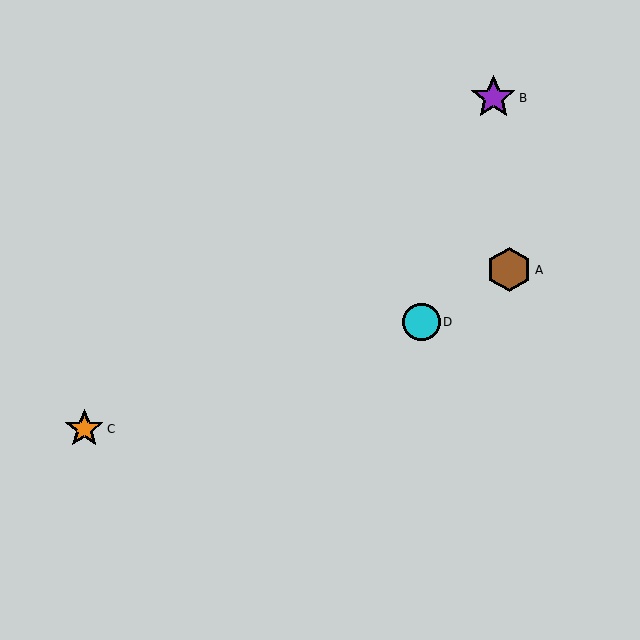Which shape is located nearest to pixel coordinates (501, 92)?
The purple star (labeled B) at (493, 98) is nearest to that location.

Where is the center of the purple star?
The center of the purple star is at (493, 98).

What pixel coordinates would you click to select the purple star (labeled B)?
Click at (493, 98) to select the purple star B.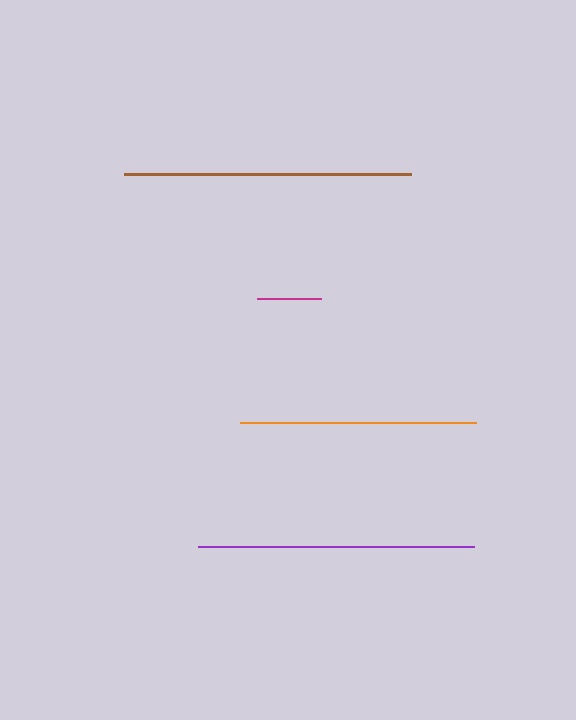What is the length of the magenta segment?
The magenta segment is approximately 65 pixels long.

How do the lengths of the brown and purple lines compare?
The brown and purple lines are approximately the same length.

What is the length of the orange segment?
The orange segment is approximately 236 pixels long.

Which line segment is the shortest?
The magenta line is the shortest at approximately 65 pixels.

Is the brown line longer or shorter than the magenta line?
The brown line is longer than the magenta line.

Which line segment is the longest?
The brown line is the longest at approximately 287 pixels.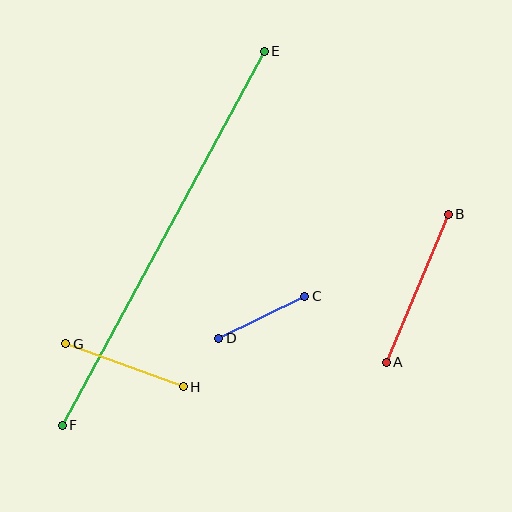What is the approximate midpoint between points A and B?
The midpoint is at approximately (417, 288) pixels.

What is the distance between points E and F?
The distance is approximately 425 pixels.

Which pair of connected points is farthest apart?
Points E and F are farthest apart.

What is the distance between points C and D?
The distance is approximately 95 pixels.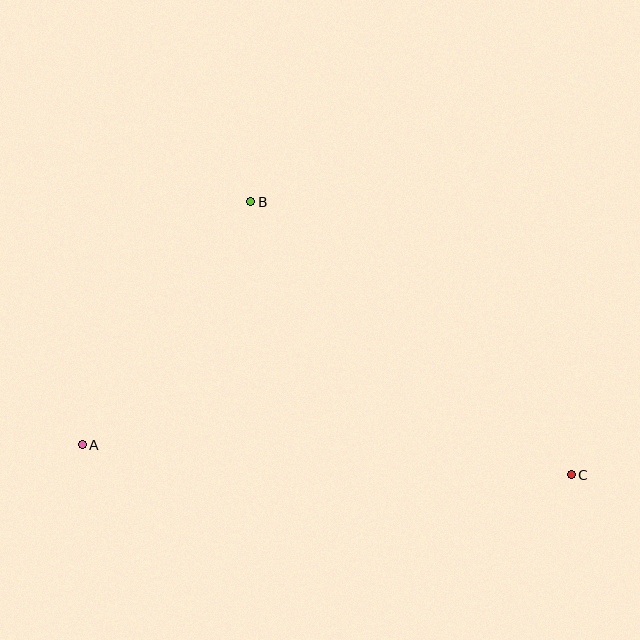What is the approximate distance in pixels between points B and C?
The distance between B and C is approximately 421 pixels.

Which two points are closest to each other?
Points A and B are closest to each other.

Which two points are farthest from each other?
Points A and C are farthest from each other.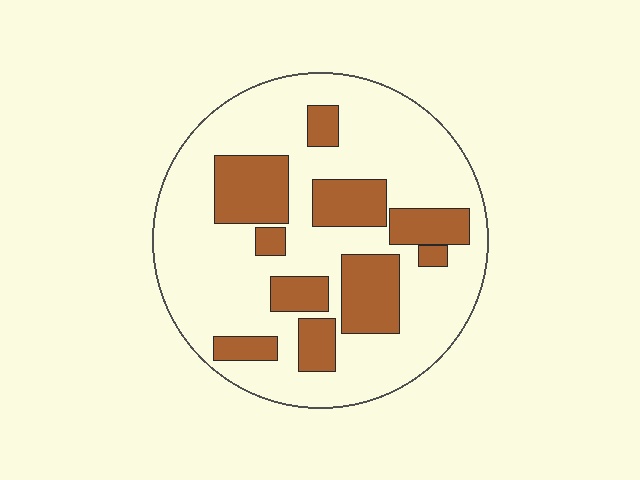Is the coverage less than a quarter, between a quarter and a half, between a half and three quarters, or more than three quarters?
Between a quarter and a half.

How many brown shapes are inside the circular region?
10.